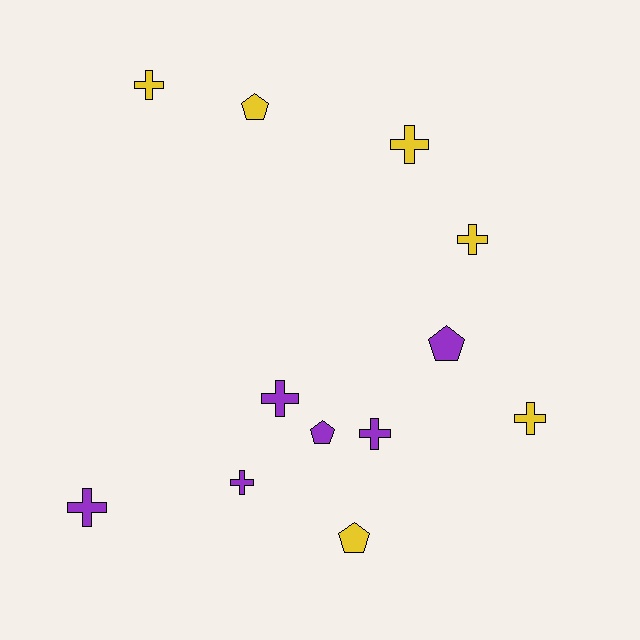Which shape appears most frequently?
Cross, with 8 objects.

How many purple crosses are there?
There are 4 purple crosses.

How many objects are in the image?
There are 12 objects.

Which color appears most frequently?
Yellow, with 6 objects.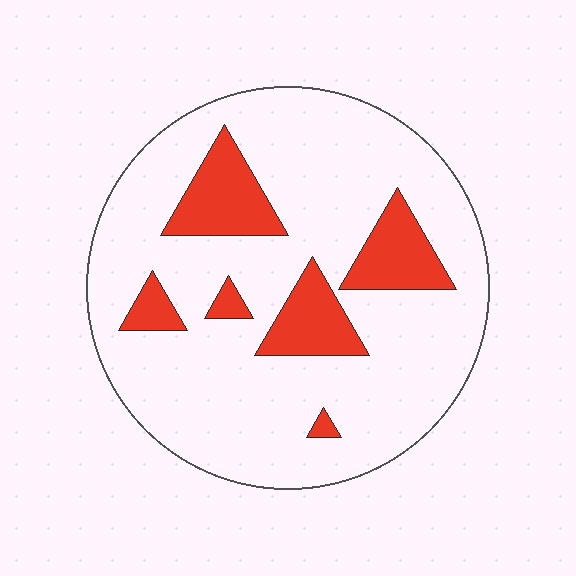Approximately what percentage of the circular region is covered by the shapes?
Approximately 20%.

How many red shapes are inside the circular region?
6.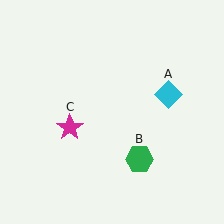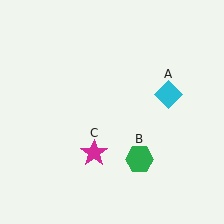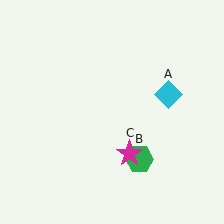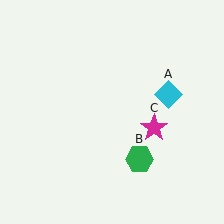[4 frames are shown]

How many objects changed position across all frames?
1 object changed position: magenta star (object C).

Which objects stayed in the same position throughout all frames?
Cyan diamond (object A) and green hexagon (object B) remained stationary.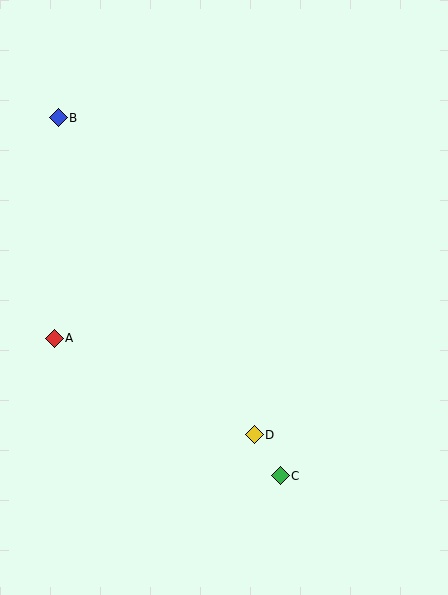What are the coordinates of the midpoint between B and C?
The midpoint between B and C is at (169, 297).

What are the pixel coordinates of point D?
Point D is at (254, 435).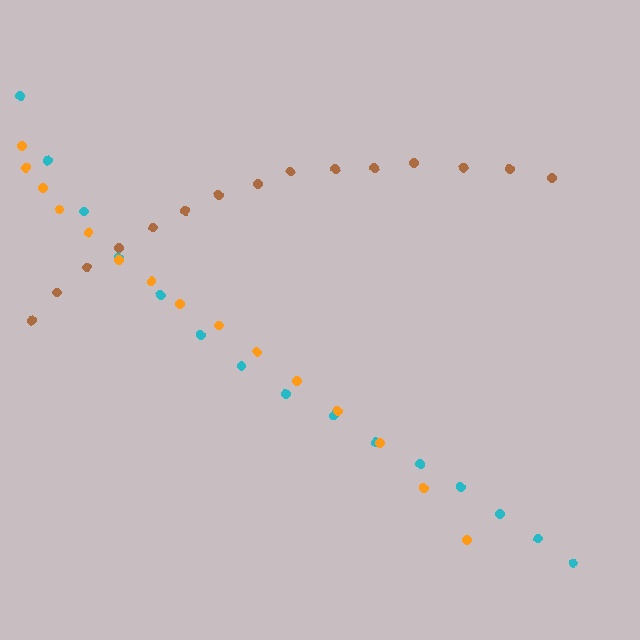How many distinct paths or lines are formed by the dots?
There are 3 distinct paths.